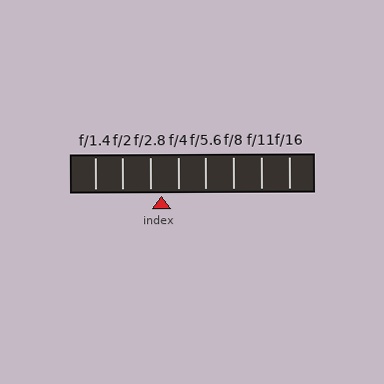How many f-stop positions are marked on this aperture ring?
There are 8 f-stop positions marked.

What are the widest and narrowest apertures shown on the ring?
The widest aperture shown is f/1.4 and the narrowest is f/16.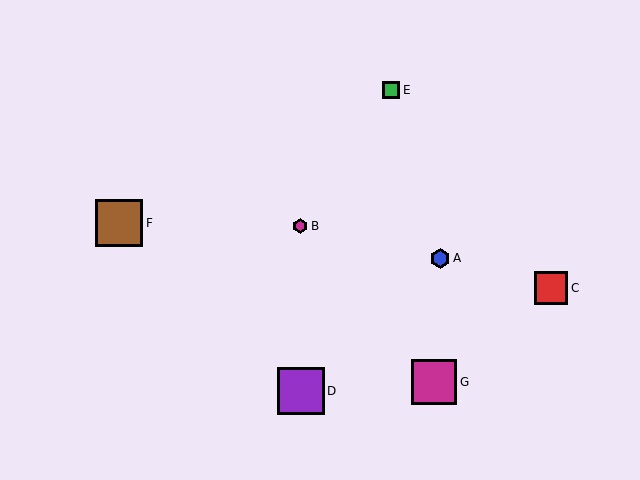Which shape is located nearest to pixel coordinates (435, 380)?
The magenta square (labeled G) at (434, 382) is nearest to that location.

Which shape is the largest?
The purple square (labeled D) is the largest.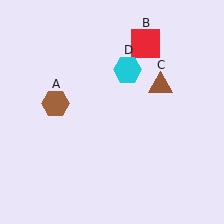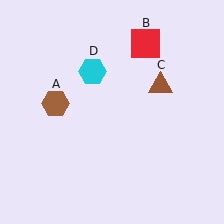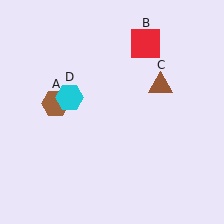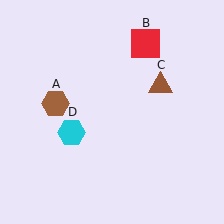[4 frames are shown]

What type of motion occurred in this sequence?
The cyan hexagon (object D) rotated counterclockwise around the center of the scene.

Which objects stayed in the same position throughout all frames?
Brown hexagon (object A) and red square (object B) and brown triangle (object C) remained stationary.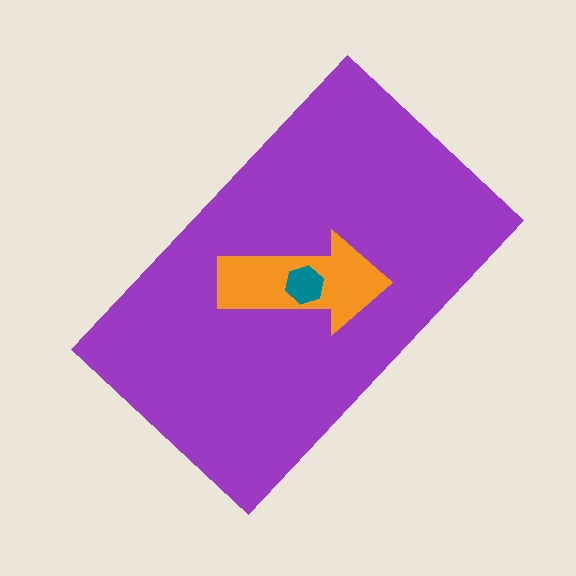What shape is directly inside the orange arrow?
The teal hexagon.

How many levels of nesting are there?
3.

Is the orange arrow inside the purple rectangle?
Yes.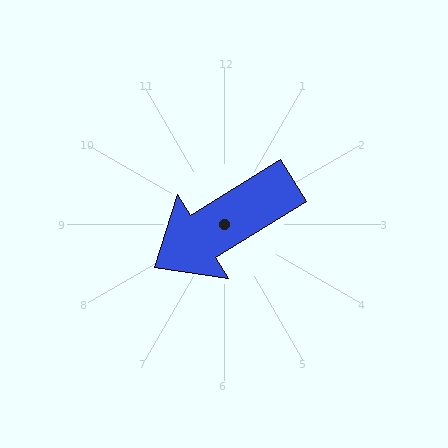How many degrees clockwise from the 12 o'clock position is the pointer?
Approximately 238 degrees.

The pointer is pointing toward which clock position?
Roughly 8 o'clock.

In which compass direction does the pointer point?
Southwest.